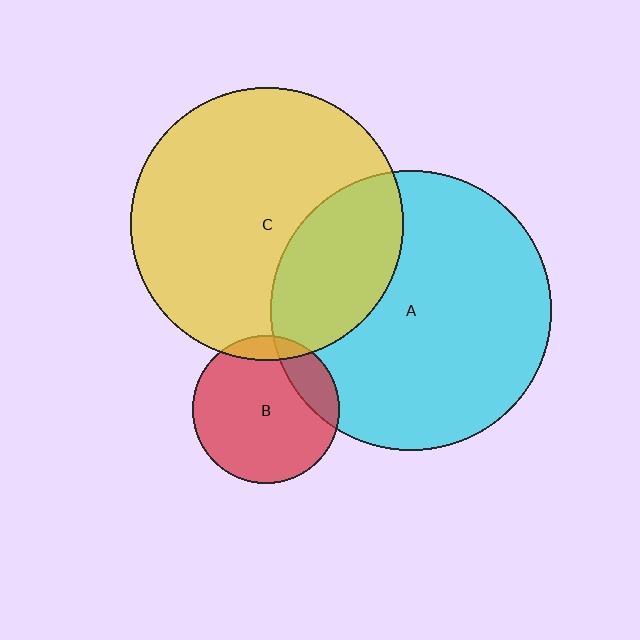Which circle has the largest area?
Circle A (cyan).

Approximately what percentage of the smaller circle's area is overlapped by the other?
Approximately 10%.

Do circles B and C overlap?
Yes.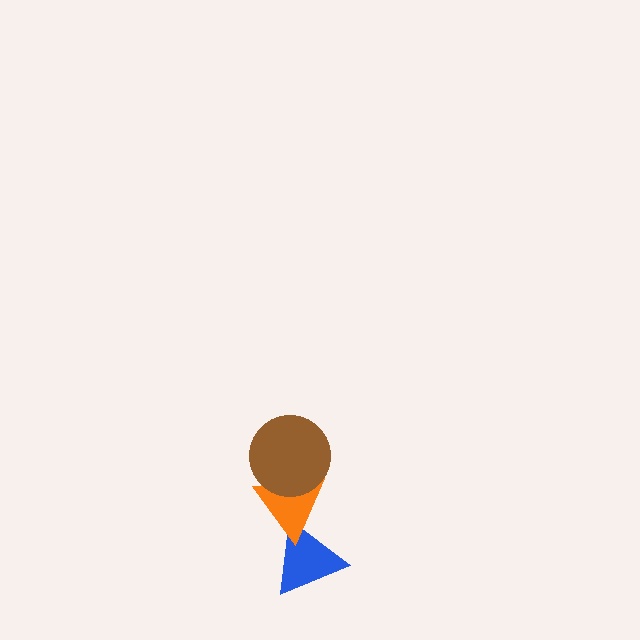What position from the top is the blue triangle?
The blue triangle is 3rd from the top.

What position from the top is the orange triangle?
The orange triangle is 2nd from the top.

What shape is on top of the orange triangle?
The brown circle is on top of the orange triangle.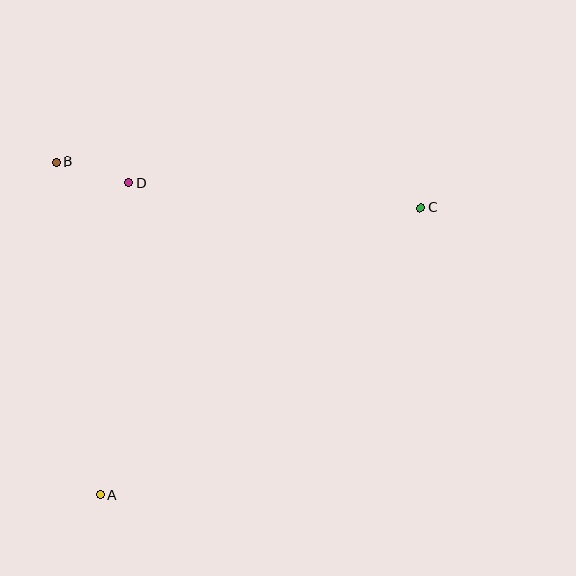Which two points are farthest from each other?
Points A and C are farthest from each other.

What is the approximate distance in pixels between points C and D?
The distance between C and D is approximately 293 pixels.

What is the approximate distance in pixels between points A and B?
The distance between A and B is approximately 336 pixels.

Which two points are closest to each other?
Points B and D are closest to each other.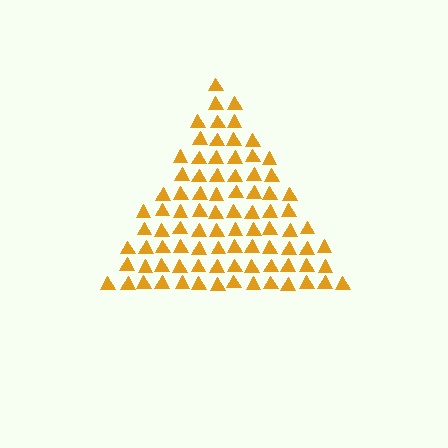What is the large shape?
The large shape is a triangle.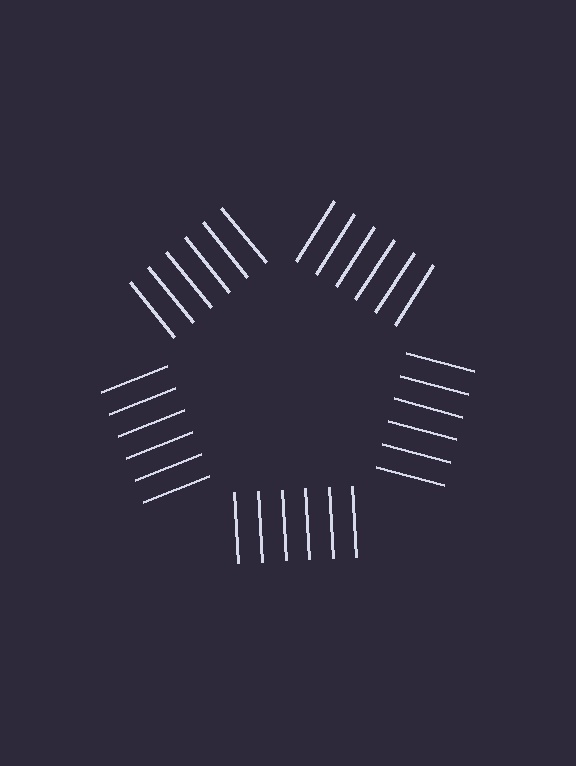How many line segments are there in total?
30 — 6 along each of the 5 edges.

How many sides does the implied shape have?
5 sides — the line-ends trace a pentagon.